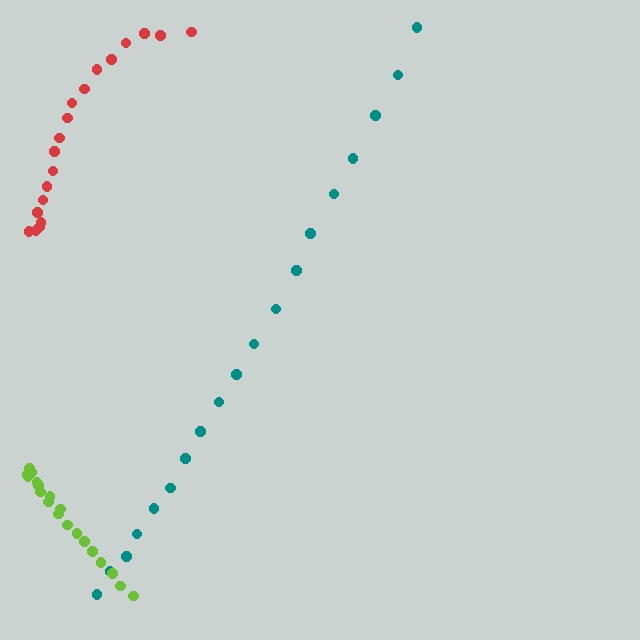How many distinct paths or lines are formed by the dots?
There are 3 distinct paths.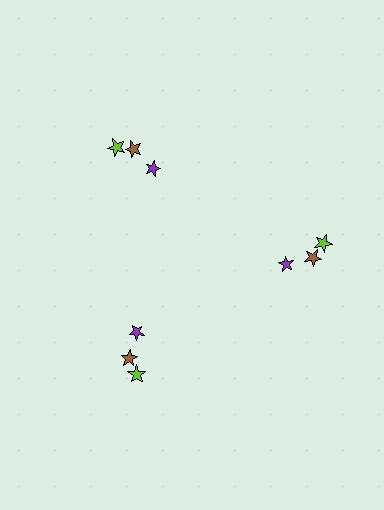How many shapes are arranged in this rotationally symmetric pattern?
There are 9 shapes, arranged in 3 groups of 3.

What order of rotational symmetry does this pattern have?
This pattern has 3-fold rotational symmetry.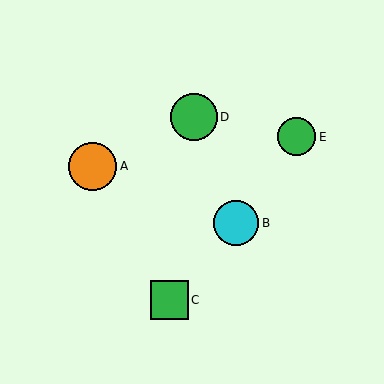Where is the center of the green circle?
The center of the green circle is at (194, 117).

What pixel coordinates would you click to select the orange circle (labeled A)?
Click at (93, 166) to select the orange circle A.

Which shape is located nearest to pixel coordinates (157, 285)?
The green square (labeled C) at (169, 300) is nearest to that location.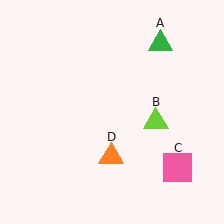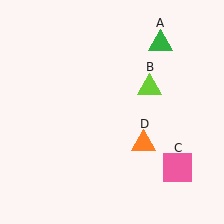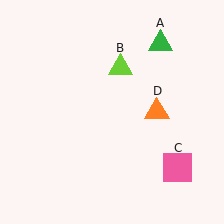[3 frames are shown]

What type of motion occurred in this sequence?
The lime triangle (object B), orange triangle (object D) rotated counterclockwise around the center of the scene.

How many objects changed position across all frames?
2 objects changed position: lime triangle (object B), orange triangle (object D).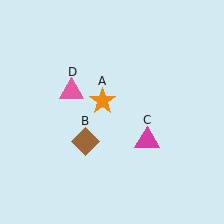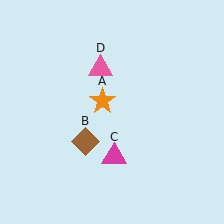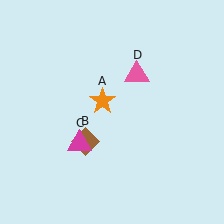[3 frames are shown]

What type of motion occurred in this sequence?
The magenta triangle (object C), pink triangle (object D) rotated clockwise around the center of the scene.